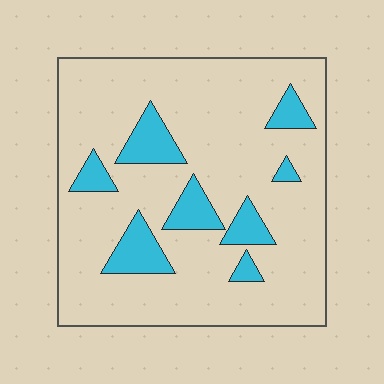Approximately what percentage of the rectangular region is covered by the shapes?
Approximately 15%.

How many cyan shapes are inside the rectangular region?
8.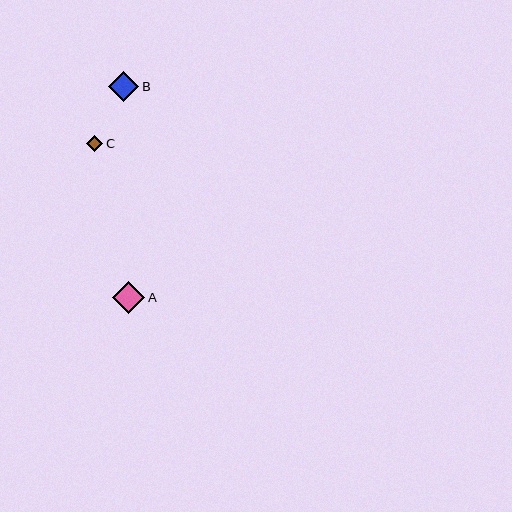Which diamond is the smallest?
Diamond C is the smallest with a size of approximately 16 pixels.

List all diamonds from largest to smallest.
From largest to smallest: A, B, C.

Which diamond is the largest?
Diamond A is the largest with a size of approximately 32 pixels.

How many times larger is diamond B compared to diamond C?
Diamond B is approximately 1.8 times the size of diamond C.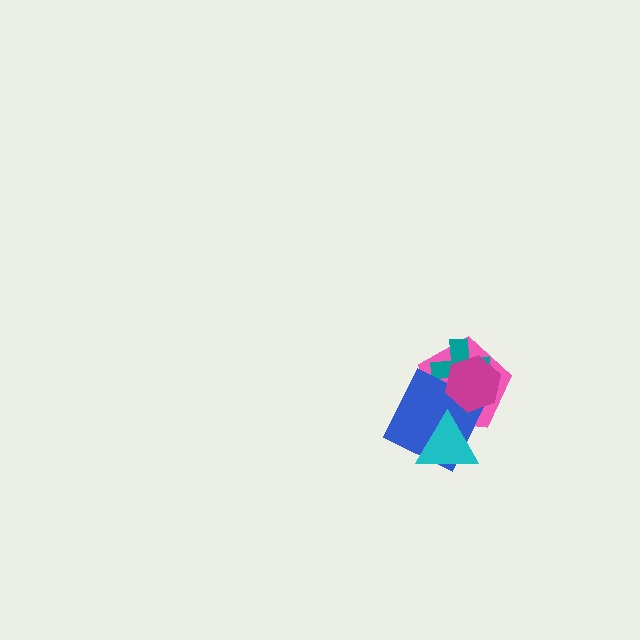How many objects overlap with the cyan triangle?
2 objects overlap with the cyan triangle.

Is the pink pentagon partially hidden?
Yes, it is partially covered by another shape.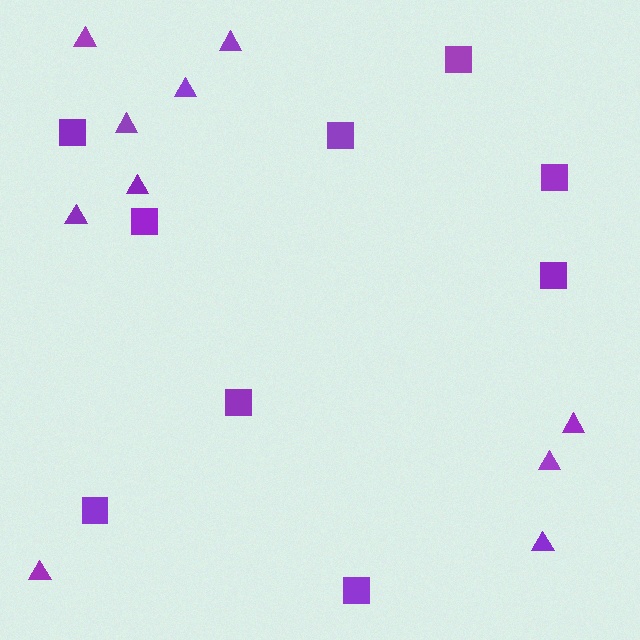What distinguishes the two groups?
There are 2 groups: one group of triangles (10) and one group of squares (9).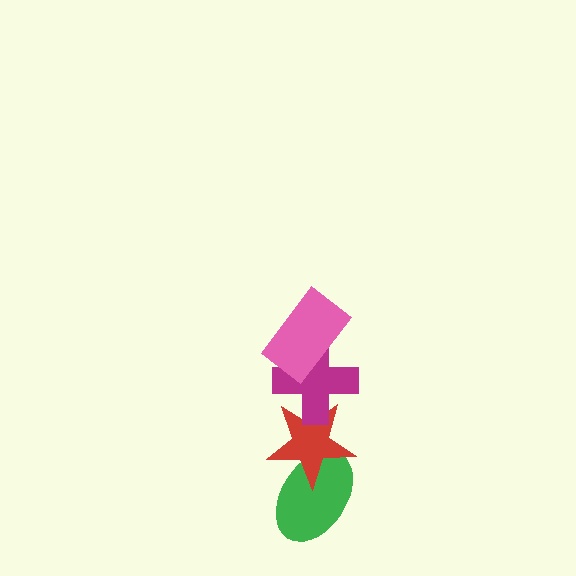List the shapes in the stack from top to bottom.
From top to bottom: the pink rectangle, the magenta cross, the red star, the green ellipse.